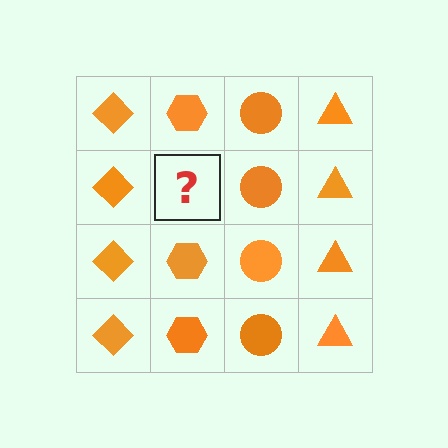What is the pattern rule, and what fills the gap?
The rule is that each column has a consistent shape. The gap should be filled with an orange hexagon.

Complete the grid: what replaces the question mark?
The question mark should be replaced with an orange hexagon.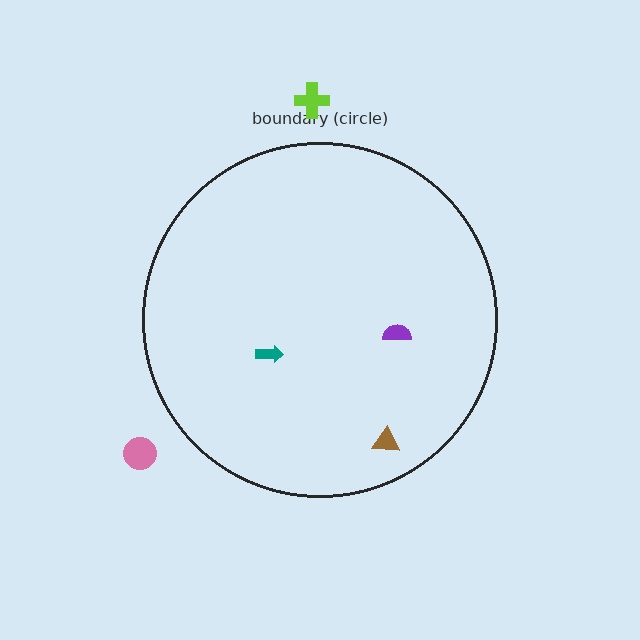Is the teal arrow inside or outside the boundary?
Inside.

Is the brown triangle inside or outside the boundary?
Inside.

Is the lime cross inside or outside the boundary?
Outside.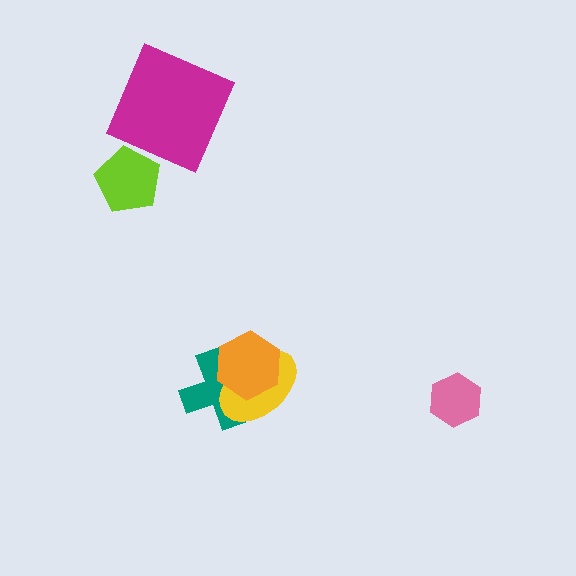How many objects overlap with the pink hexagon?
0 objects overlap with the pink hexagon.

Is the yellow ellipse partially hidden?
Yes, it is partially covered by another shape.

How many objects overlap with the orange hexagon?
2 objects overlap with the orange hexagon.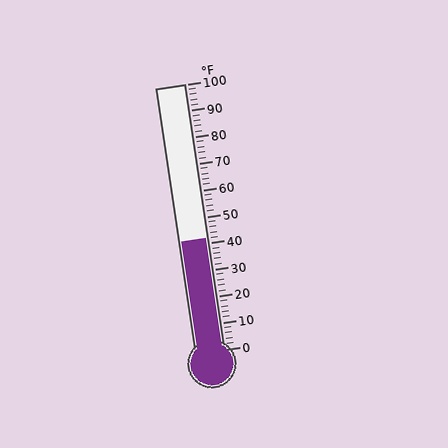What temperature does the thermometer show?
The thermometer shows approximately 42°F.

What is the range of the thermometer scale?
The thermometer scale ranges from 0°F to 100°F.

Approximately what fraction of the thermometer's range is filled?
The thermometer is filled to approximately 40% of its range.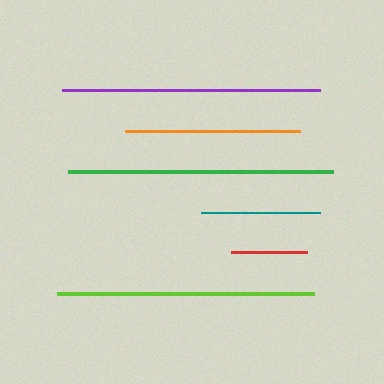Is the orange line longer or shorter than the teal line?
The orange line is longer than the teal line.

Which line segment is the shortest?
The red line is the shortest at approximately 76 pixels.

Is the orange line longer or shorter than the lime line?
The lime line is longer than the orange line.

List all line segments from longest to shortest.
From longest to shortest: green, purple, lime, orange, teal, red.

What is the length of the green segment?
The green segment is approximately 265 pixels long.